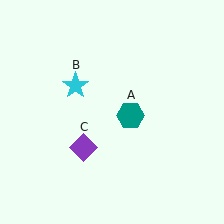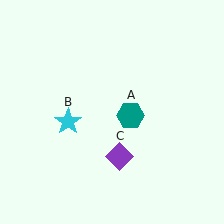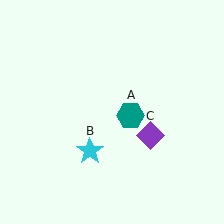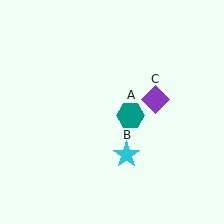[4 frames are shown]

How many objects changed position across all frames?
2 objects changed position: cyan star (object B), purple diamond (object C).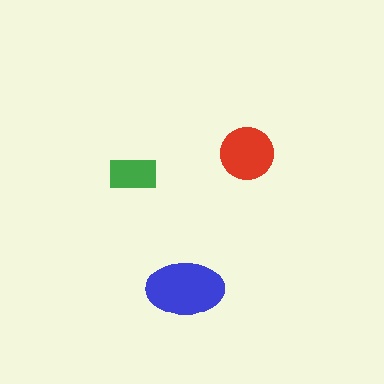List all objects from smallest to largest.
The green rectangle, the red circle, the blue ellipse.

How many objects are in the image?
There are 3 objects in the image.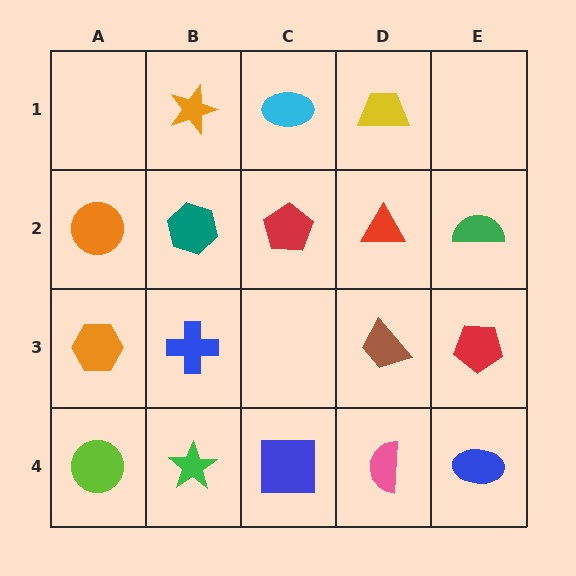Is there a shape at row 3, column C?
No, that cell is empty.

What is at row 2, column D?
A red triangle.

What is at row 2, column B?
A teal hexagon.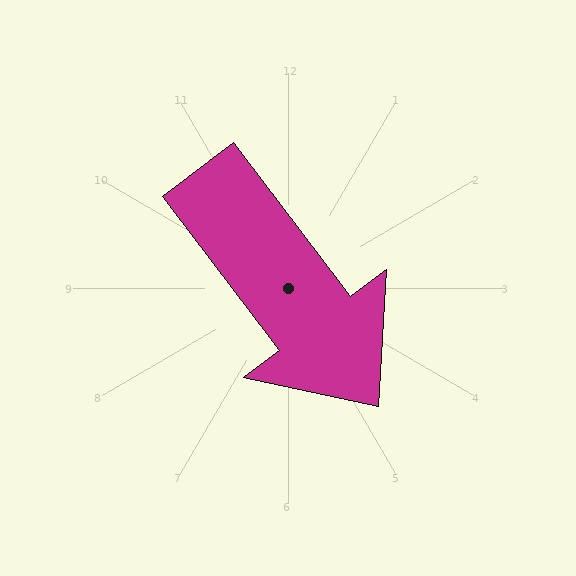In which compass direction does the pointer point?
Southeast.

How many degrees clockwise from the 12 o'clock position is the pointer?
Approximately 143 degrees.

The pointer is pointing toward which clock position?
Roughly 5 o'clock.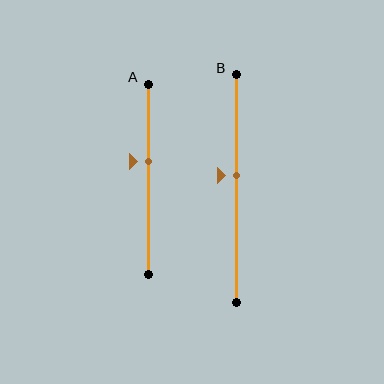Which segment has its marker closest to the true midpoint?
Segment B has its marker closest to the true midpoint.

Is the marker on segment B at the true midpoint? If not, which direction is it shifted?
No, the marker on segment B is shifted upward by about 6% of the segment length.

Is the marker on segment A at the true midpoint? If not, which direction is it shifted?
No, the marker on segment A is shifted upward by about 10% of the segment length.